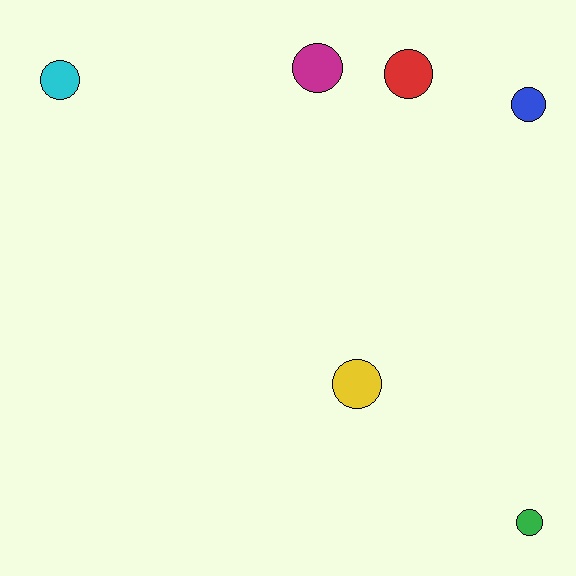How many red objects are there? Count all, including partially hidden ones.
There is 1 red object.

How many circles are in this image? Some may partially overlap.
There are 6 circles.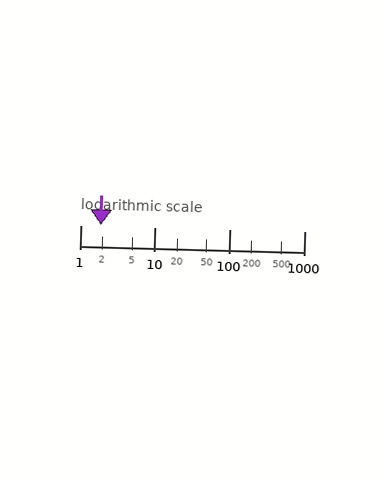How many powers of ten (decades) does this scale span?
The scale spans 3 decades, from 1 to 1000.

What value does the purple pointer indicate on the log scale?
The pointer indicates approximately 1.9.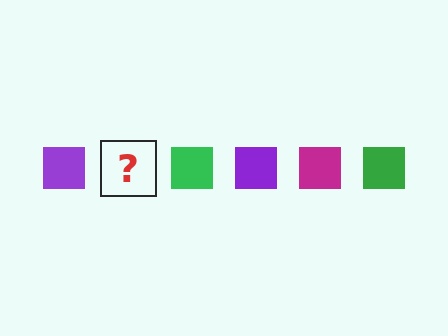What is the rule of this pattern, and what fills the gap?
The rule is that the pattern cycles through purple, magenta, green squares. The gap should be filled with a magenta square.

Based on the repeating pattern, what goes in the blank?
The blank should be a magenta square.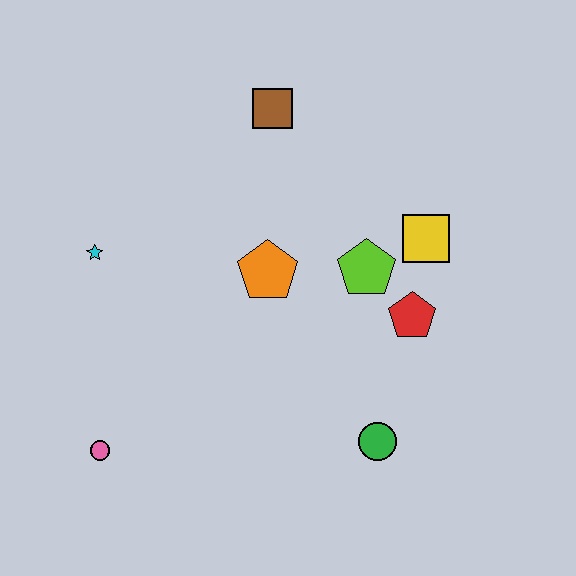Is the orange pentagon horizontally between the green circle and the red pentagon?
No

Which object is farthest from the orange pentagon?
The pink circle is farthest from the orange pentagon.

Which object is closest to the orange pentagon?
The lime pentagon is closest to the orange pentagon.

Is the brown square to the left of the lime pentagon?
Yes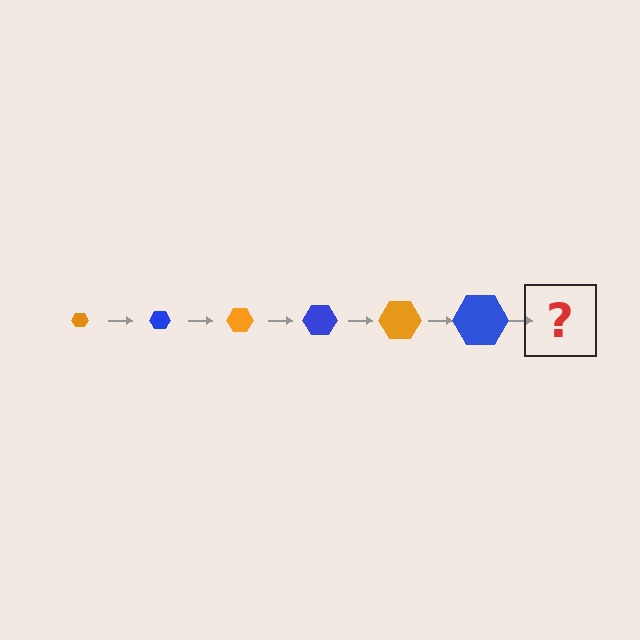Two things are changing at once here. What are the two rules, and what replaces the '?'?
The two rules are that the hexagon grows larger each step and the color cycles through orange and blue. The '?' should be an orange hexagon, larger than the previous one.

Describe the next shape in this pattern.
It should be an orange hexagon, larger than the previous one.